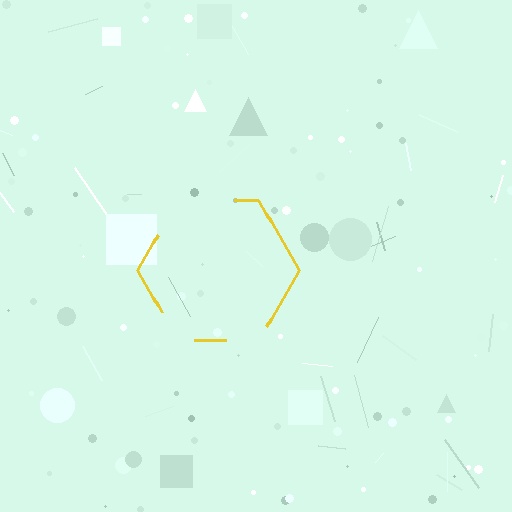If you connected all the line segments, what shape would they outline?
They would outline a hexagon.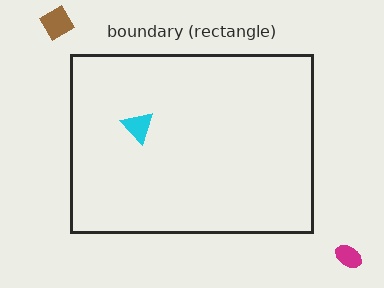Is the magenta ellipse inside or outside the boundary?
Outside.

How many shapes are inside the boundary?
1 inside, 2 outside.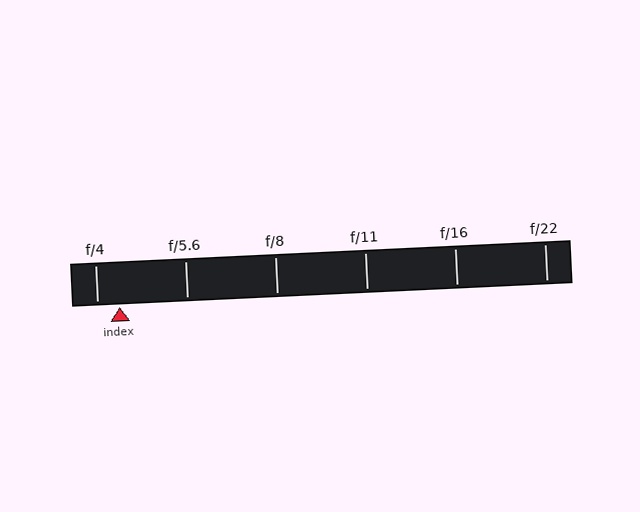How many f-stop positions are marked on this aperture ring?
There are 6 f-stop positions marked.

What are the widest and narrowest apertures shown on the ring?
The widest aperture shown is f/4 and the narrowest is f/22.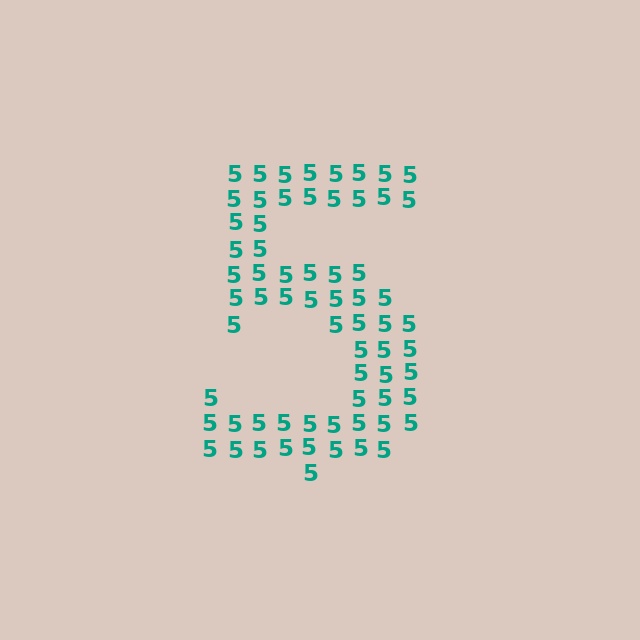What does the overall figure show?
The overall figure shows the digit 5.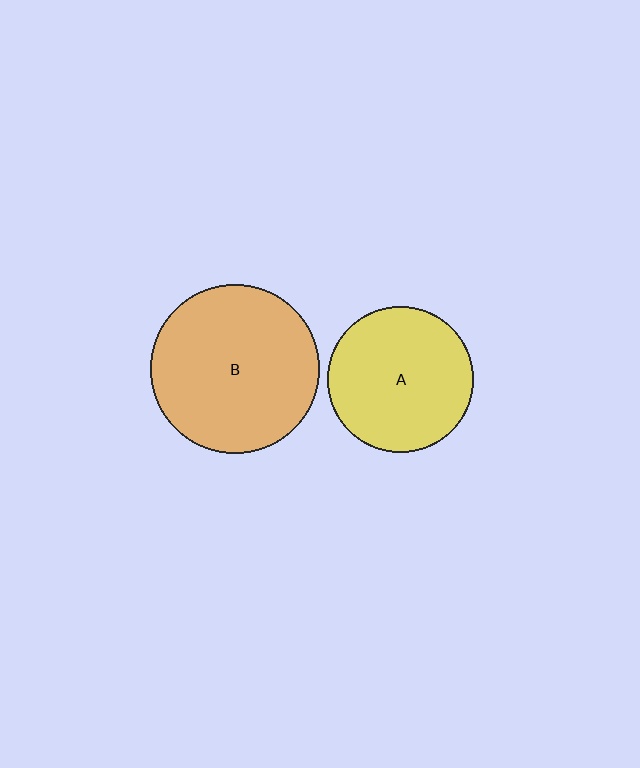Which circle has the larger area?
Circle B (orange).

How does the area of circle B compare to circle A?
Approximately 1.3 times.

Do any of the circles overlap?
No, none of the circles overlap.